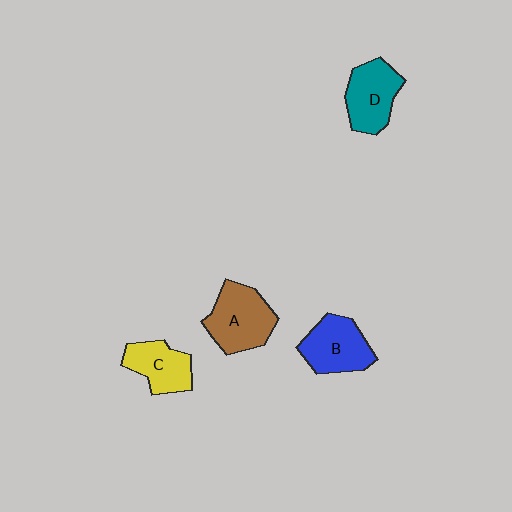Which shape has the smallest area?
Shape C (yellow).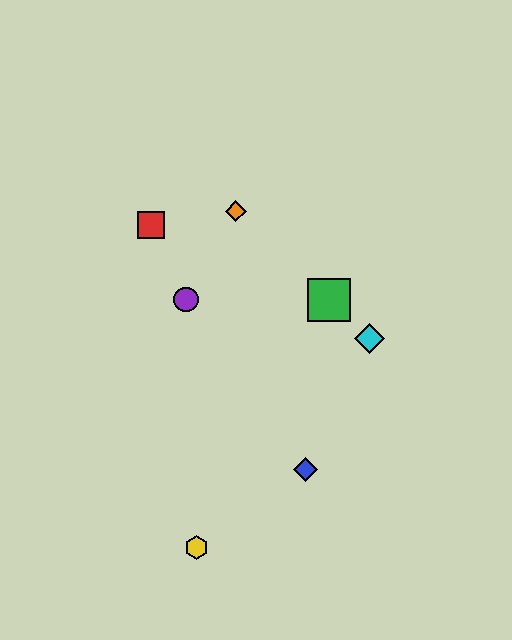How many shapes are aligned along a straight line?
3 shapes (the green square, the orange diamond, the cyan diamond) are aligned along a straight line.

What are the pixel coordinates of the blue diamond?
The blue diamond is at (305, 469).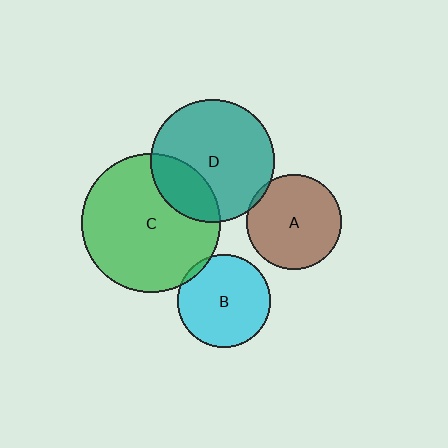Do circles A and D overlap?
Yes.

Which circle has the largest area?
Circle C (green).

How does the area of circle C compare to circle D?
Approximately 1.3 times.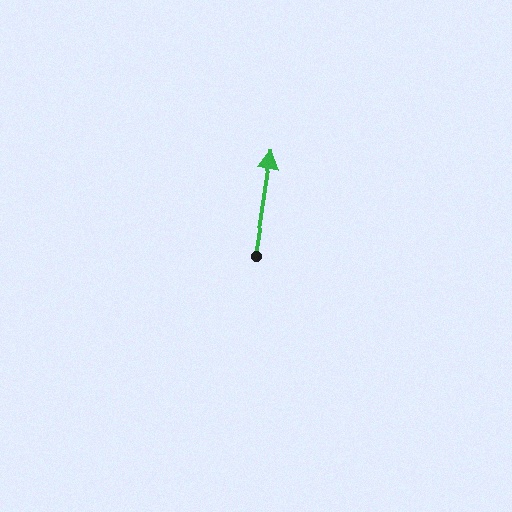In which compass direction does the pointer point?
North.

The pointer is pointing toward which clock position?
Roughly 12 o'clock.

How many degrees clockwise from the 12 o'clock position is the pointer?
Approximately 9 degrees.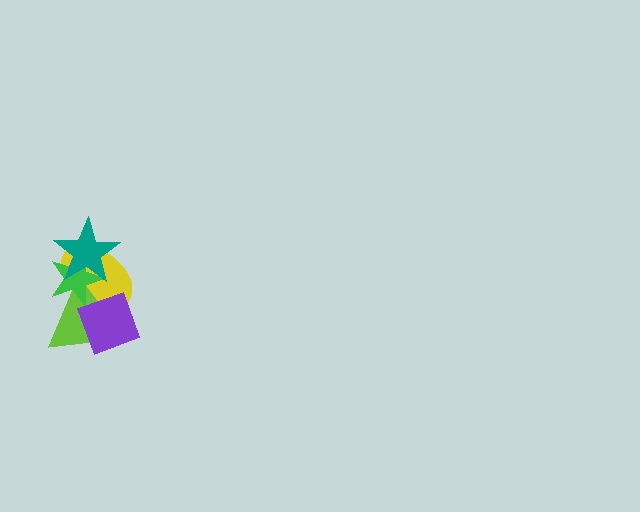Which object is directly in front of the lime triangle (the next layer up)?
The green star is directly in front of the lime triangle.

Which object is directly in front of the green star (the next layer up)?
The purple diamond is directly in front of the green star.